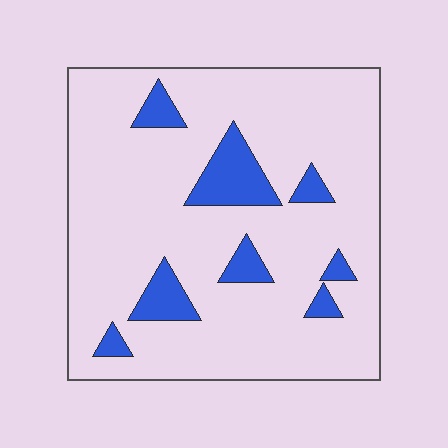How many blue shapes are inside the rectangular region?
8.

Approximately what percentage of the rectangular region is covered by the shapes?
Approximately 15%.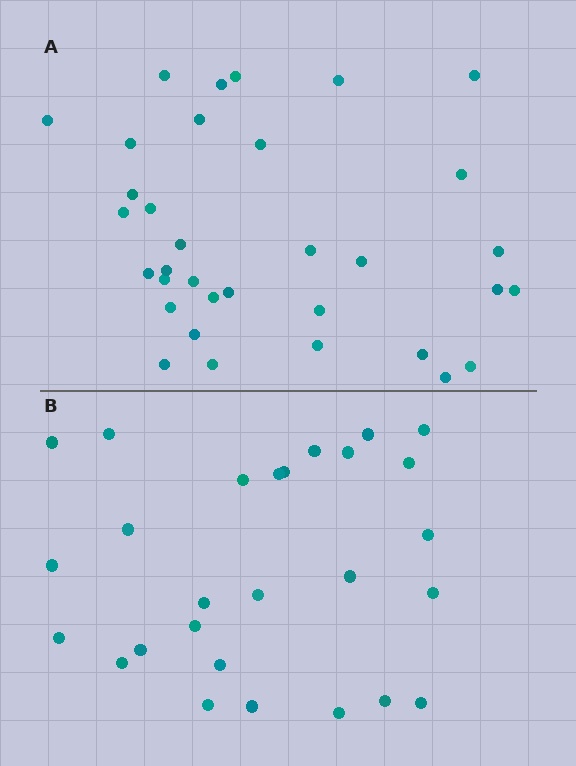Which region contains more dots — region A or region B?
Region A (the top region) has more dots.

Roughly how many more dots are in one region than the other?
Region A has roughly 8 or so more dots than region B.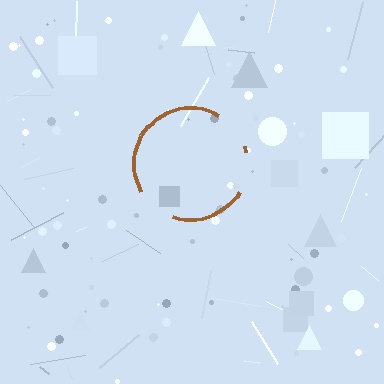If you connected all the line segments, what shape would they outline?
They would outline a circle.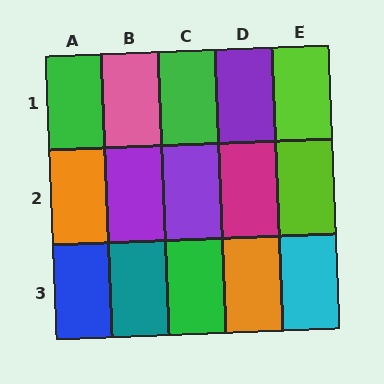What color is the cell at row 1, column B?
Pink.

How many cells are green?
3 cells are green.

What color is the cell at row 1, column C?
Green.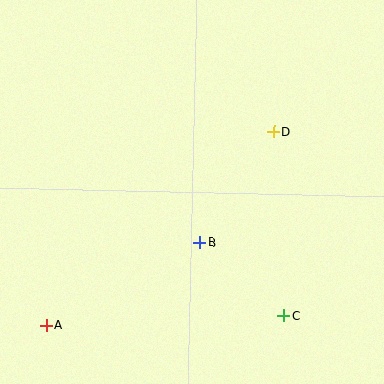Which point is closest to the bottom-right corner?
Point C is closest to the bottom-right corner.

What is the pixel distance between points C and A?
The distance between C and A is 238 pixels.